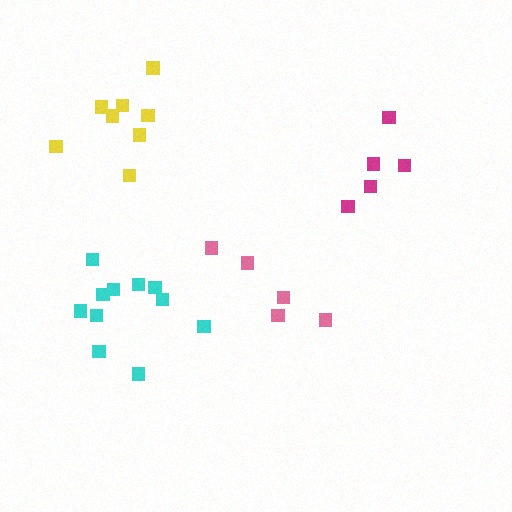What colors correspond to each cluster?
The clusters are colored: yellow, pink, magenta, cyan.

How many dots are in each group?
Group 1: 8 dots, Group 2: 5 dots, Group 3: 5 dots, Group 4: 11 dots (29 total).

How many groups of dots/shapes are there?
There are 4 groups.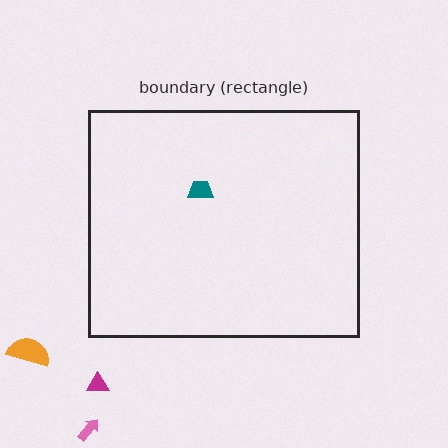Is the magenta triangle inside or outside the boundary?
Outside.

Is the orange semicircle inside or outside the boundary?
Outside.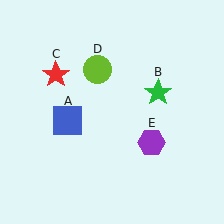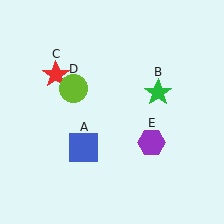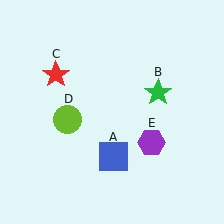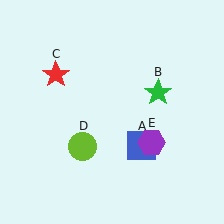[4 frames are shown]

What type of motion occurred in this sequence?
The blue square (object A), lime circle (object D) rotated counterclockwise around the center of the scene.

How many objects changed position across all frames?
2 objects changed position: blue square (object A), lime circle (object D).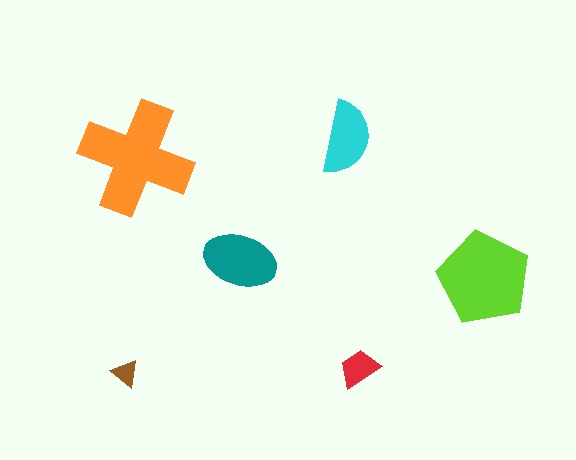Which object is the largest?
The orange cross.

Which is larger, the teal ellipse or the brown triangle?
The teal ellipse.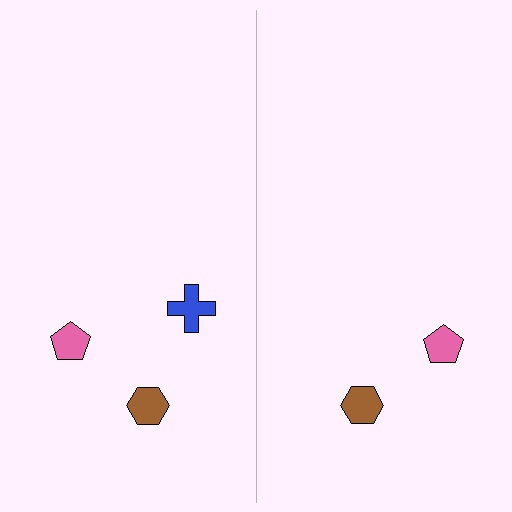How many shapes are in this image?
There are 5 shapes in this image.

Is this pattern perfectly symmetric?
No, the pattern is not perfectly symmetric. A blue cross is missing from the right side.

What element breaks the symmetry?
A blue cross is missing from the right side.